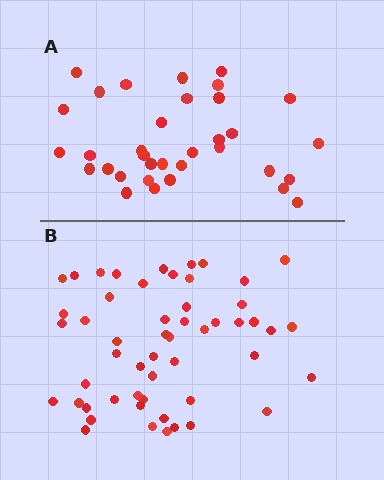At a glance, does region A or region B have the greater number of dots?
Region B (the bottom region) has more dots.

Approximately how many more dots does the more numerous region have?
Region B has approximately 20 more dots than region A.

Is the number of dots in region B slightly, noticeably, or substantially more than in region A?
Region B has substantially more. The ratio is roughly 1.6 to 1.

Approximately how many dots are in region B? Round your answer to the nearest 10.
About 50 dots. (The exact count is 53, which rounds to 50.)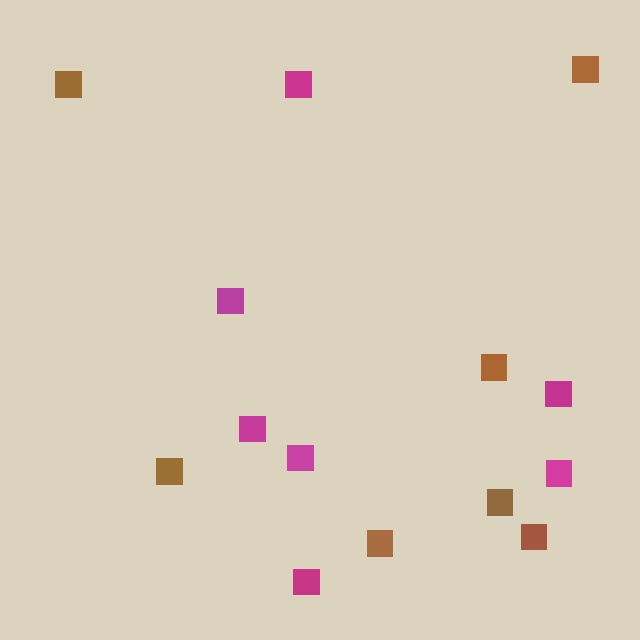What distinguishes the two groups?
There are 2 groups: one group of brown squares (7) and one group of magenta squares (7).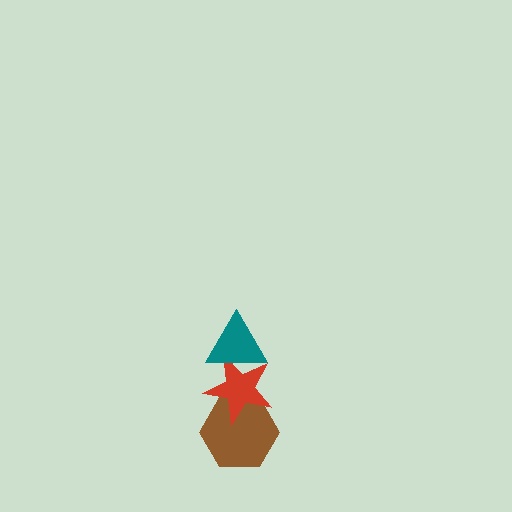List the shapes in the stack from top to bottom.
From top to bottom: the teal triangle, the red star, the brown hexagon.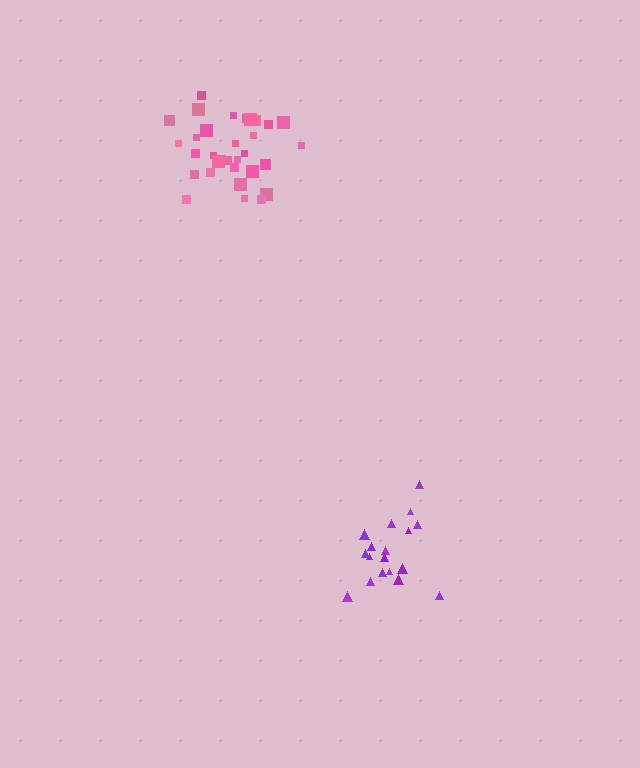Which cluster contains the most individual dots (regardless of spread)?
Pink (31).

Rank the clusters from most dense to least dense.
purple, pink.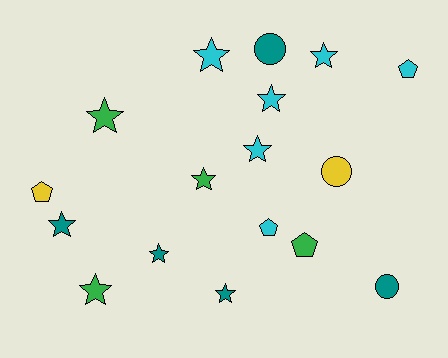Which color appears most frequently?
Cyan, with 6 objects.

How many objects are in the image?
There are 17 objects.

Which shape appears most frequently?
Star, with 10 objects.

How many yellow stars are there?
There are no yellow stars.